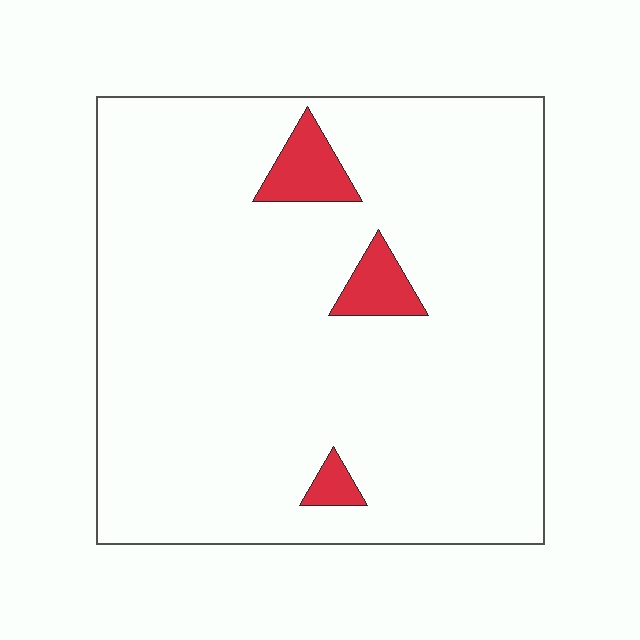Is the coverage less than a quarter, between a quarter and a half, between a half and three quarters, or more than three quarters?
Less than a quarter.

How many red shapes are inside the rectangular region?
3.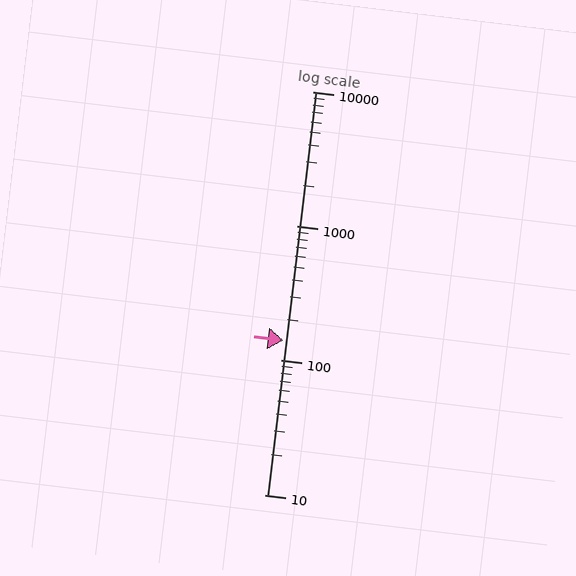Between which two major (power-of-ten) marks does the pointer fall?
The pointer is between 100 and 1000.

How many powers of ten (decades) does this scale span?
The scale spans 3 decades, from 10 to 10000.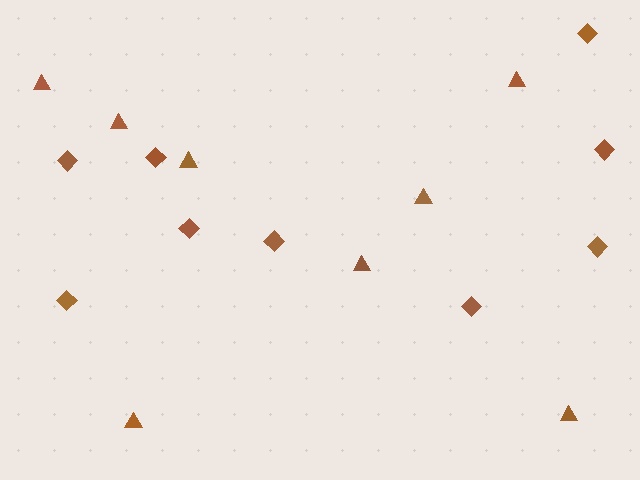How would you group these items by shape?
There are 2 groups: one group of diamonds (9) and one group of triangles (8).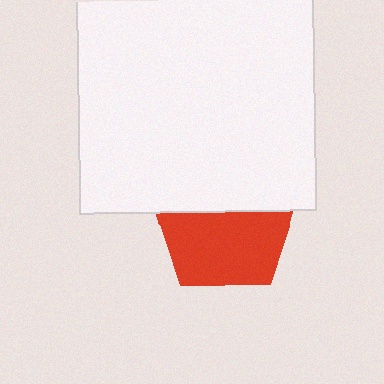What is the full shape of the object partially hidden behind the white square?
The partially hidden object is a red pentagon.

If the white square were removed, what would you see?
You would see the complete red pentagon.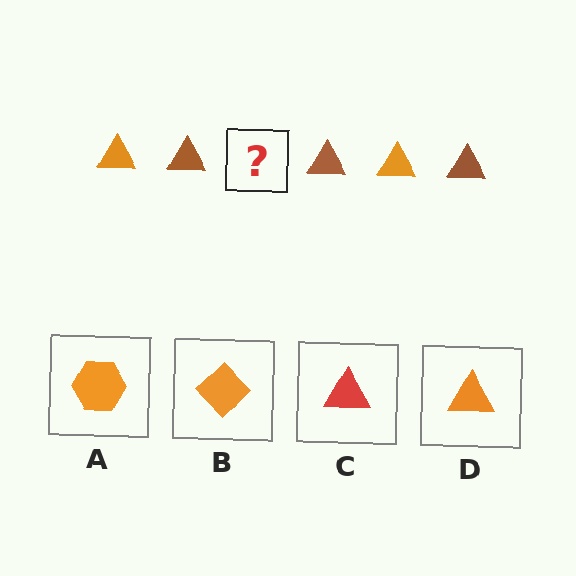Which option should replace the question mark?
Option D.